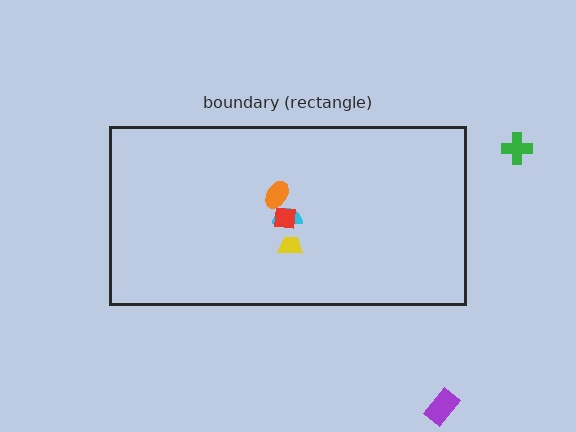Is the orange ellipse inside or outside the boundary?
Inside.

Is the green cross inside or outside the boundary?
Outside.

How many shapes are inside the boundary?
4 inside, 2 outside.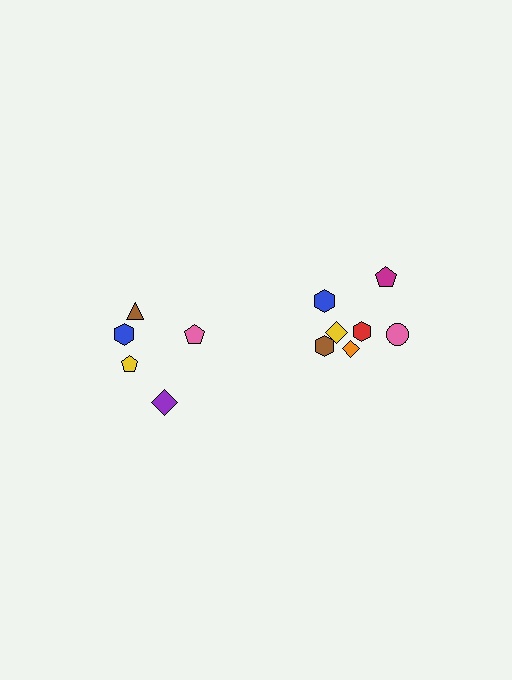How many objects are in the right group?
There are 7 objects.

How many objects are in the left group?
There are 5 objects.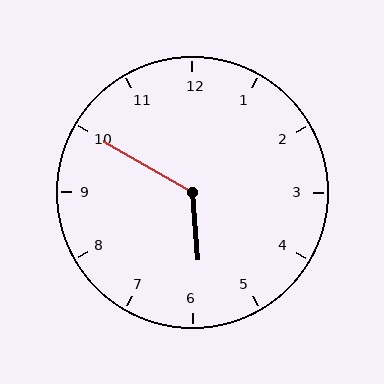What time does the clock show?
5:50.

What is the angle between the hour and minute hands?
Approximately 125 degrees.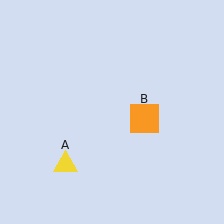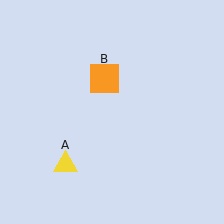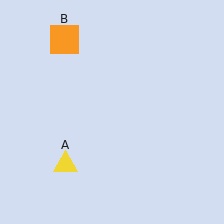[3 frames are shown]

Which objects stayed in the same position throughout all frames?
Yellow triangle (object A) remained stationary.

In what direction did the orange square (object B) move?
The orange square (object B) moved up and to the left.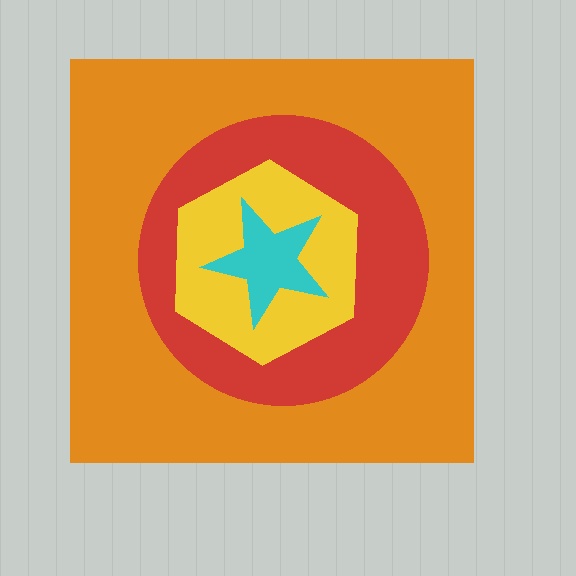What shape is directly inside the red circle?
The yellow hexagon.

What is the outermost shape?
The orange square.